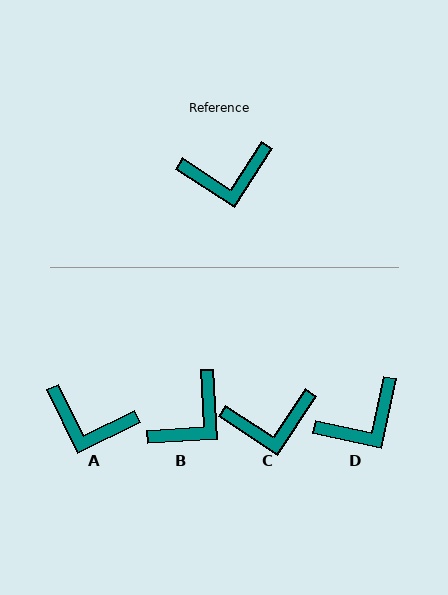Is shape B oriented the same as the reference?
No, it is off by about 37 degrees.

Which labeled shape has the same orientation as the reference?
C.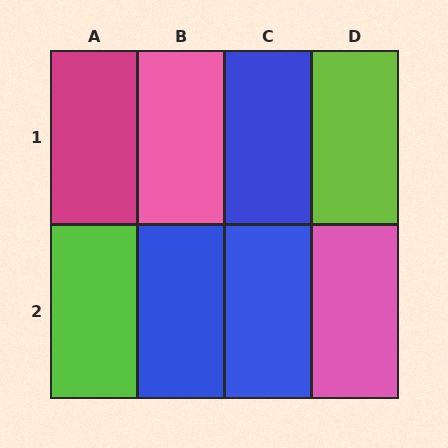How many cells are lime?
2 cells are lime.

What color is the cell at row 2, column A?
Lime.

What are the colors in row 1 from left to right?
Magenta, pink, blue, lime.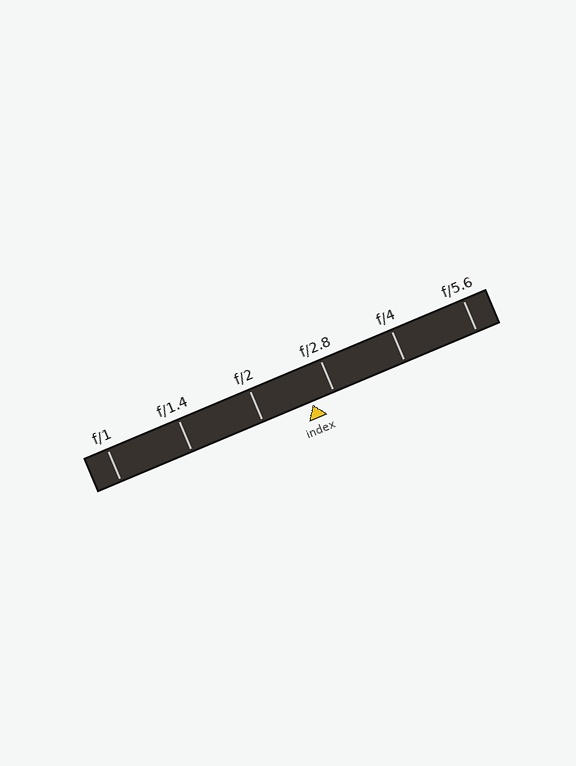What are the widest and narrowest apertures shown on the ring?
The widest aperture shown is f/1 and the narrowest is f/5.6.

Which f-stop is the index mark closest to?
The index mark is closest to f/2.8.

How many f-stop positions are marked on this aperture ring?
There are 6 f-stop positions marked.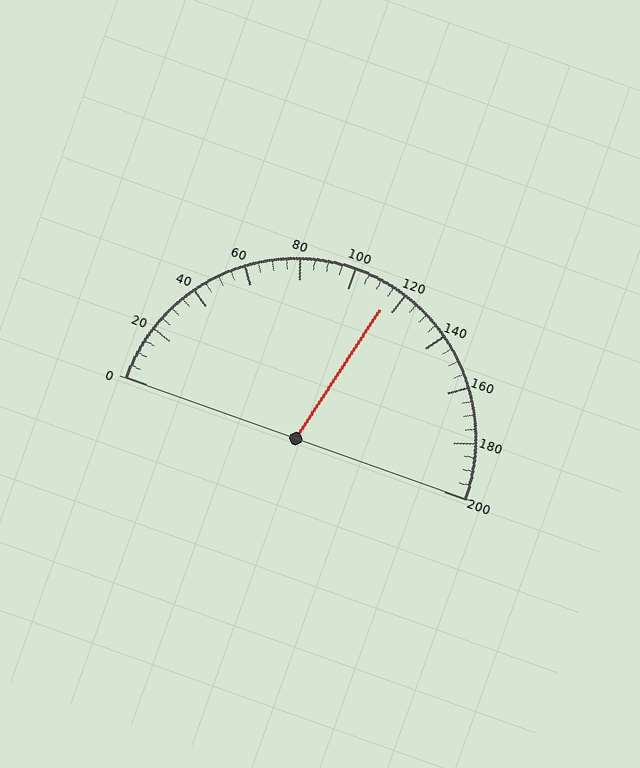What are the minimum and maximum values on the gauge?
The gauge ranges from 0 to 200.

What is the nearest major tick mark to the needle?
The nearest major tick mark is 120.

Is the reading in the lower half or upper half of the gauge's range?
The reading is in the upper half of the range (0 to 200).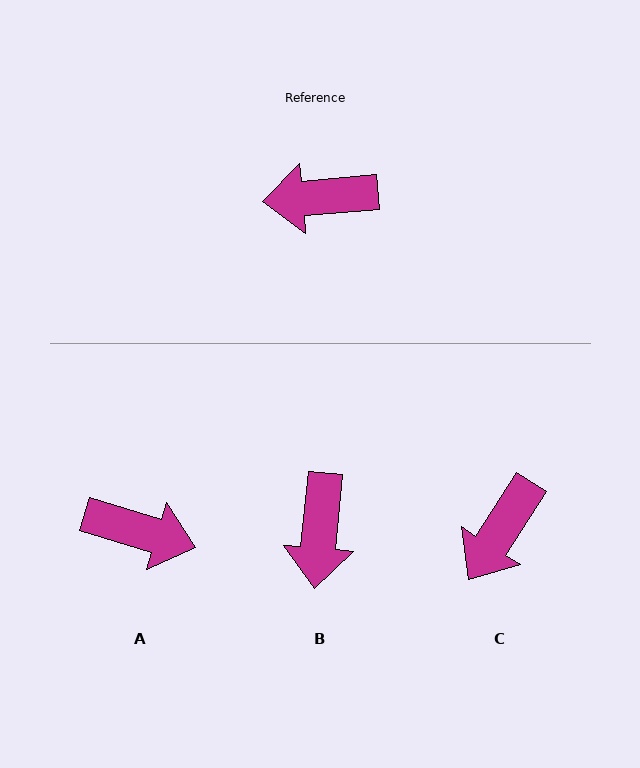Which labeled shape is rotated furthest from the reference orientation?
A, about 158 degrees away.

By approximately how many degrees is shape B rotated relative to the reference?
Approximately 80 degrees counter-clockwise.